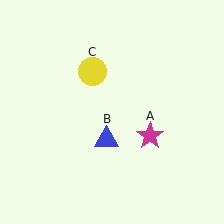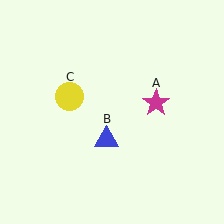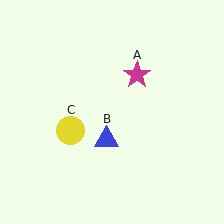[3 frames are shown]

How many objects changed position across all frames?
2 objects changed position: magenta star (object A), yellow circle (object C).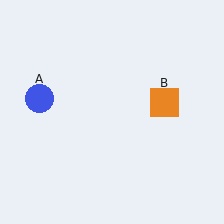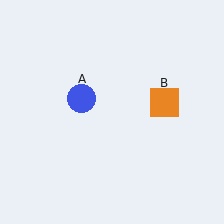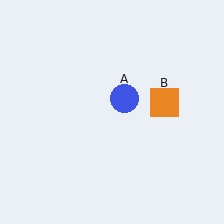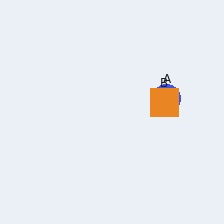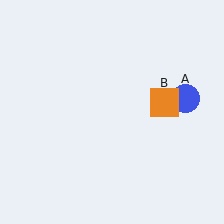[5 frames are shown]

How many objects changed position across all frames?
1 object changed position: blue circle (object A).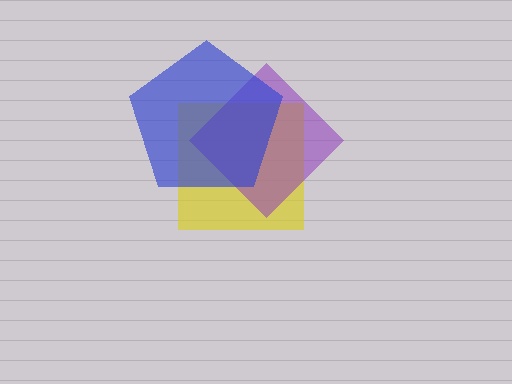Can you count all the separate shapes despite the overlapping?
Yes, there are 3 separate shapes.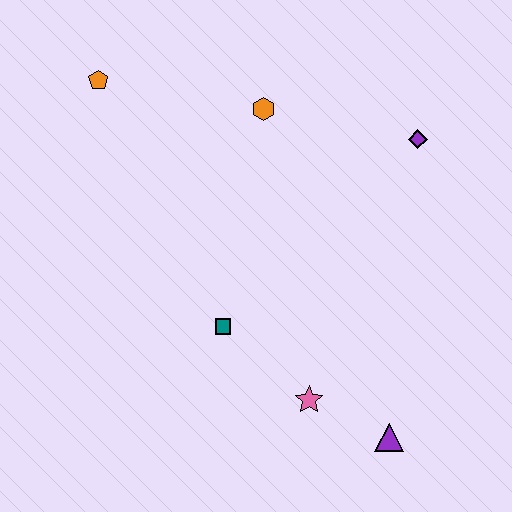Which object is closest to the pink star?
The purple triangle is closest to the pink star.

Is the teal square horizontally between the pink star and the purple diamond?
No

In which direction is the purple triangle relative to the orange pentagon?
The purple triangle is below the orange pentagon.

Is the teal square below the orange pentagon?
Yes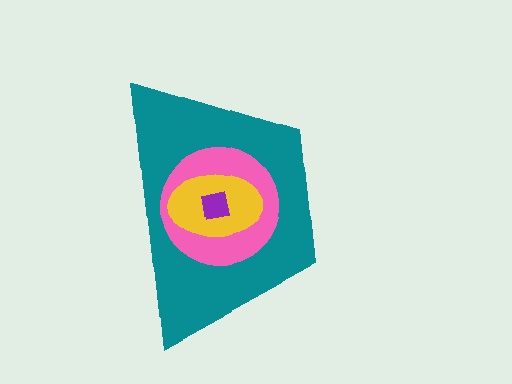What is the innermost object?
The purple square.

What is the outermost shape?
The teal trapezoid.